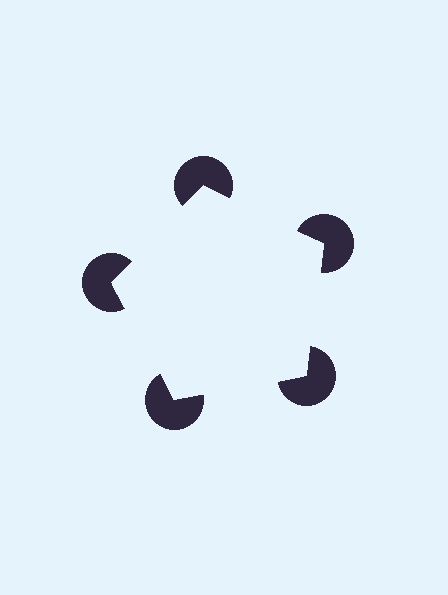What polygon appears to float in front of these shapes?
An illusory pentagon — its edges are inferred from the aligned wedge cuts in the pac-man discs, not physically drawn.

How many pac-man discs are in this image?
There are 5 — one at each vertex of the illusory pentagon.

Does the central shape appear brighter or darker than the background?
It typically appears slightly brighter than the background, even though no actual brightness change is drawn.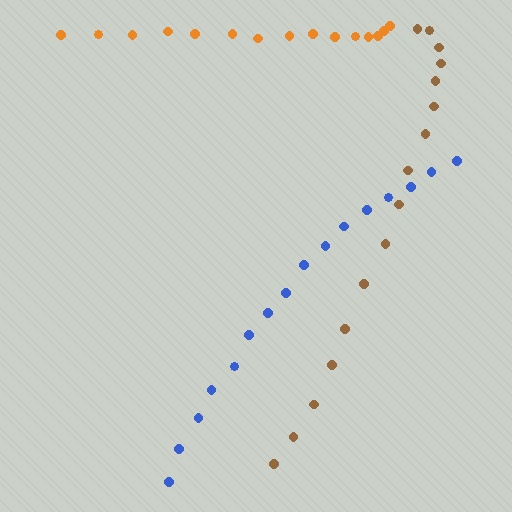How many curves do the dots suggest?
There are 3 distinct paths.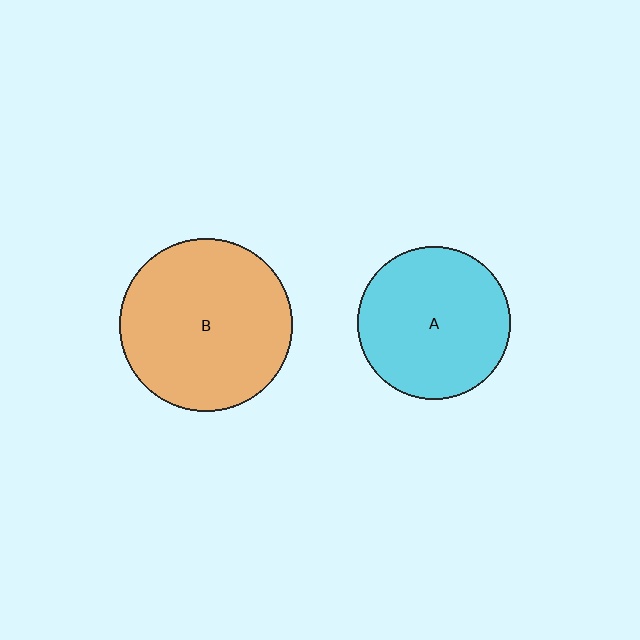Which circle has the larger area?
Circle B (orange).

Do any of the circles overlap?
No, none of the circles overlap.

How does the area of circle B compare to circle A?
Approximately 1.3 times.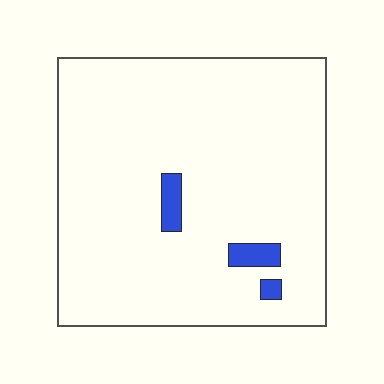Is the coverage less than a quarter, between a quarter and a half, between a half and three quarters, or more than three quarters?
Less than a quarter.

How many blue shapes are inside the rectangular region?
3.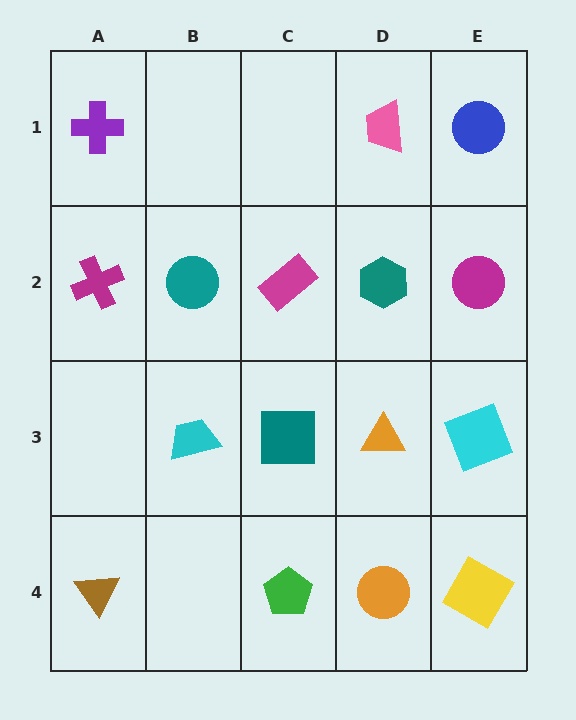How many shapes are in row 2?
5 shapes.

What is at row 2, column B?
A teal circle.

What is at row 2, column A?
A magenta cross.